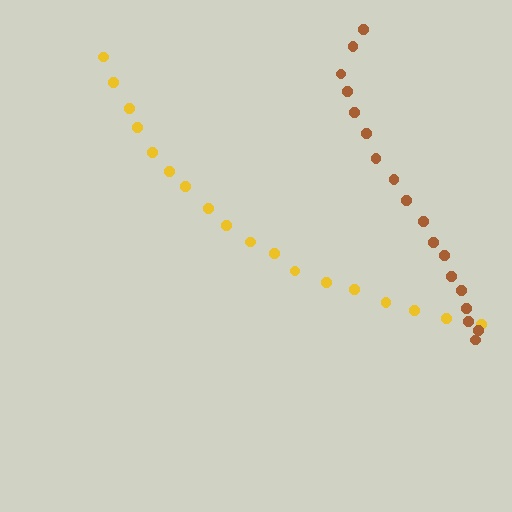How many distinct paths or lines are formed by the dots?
There are 2 distinct paths.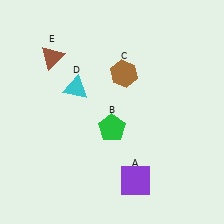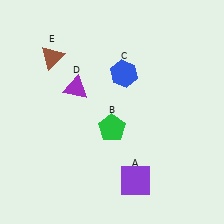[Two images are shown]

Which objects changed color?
C changed from brown to blue. D changed from cyan to purple.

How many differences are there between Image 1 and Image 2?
There are 2 differences between the two images.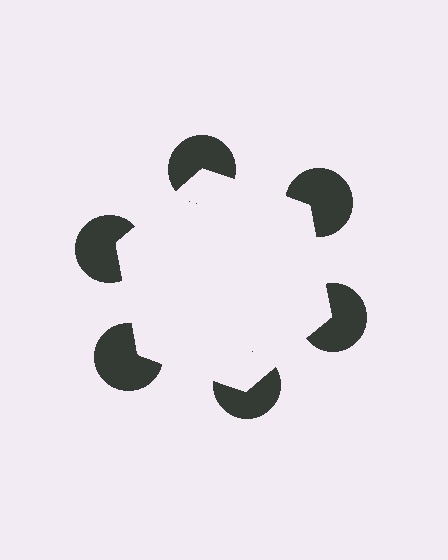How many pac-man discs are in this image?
There are 6 — one at each vertex of the illusory hexagon.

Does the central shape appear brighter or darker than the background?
It typically appears slightly brighter than the background, even though no actual brightness change is drawn.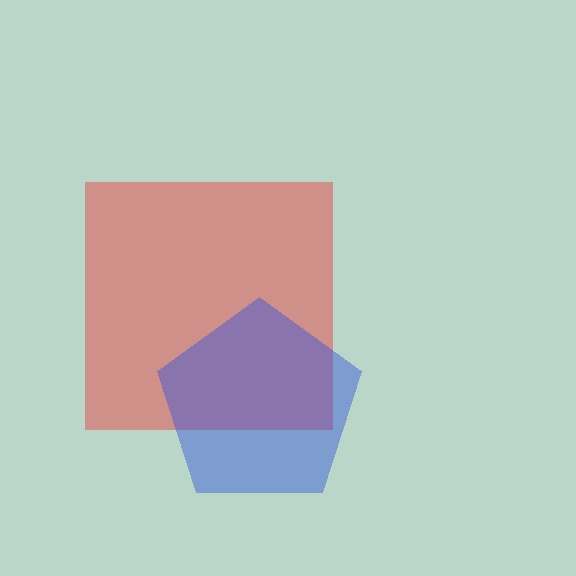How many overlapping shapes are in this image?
There are 2 overlapping shapes in the image.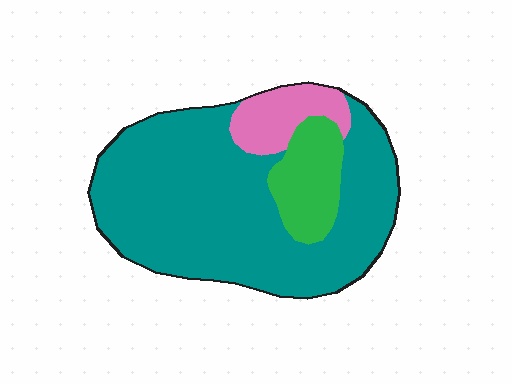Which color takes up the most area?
Teal, at roughly 75%.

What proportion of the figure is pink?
Pink covers about 10% of the figure.